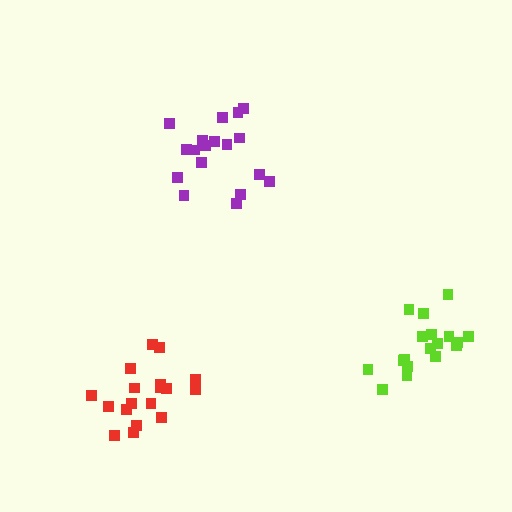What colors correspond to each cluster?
The clusters are colored: purple, red, lime.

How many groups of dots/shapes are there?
There are 3 groups.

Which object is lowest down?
The red cluster is bottommost.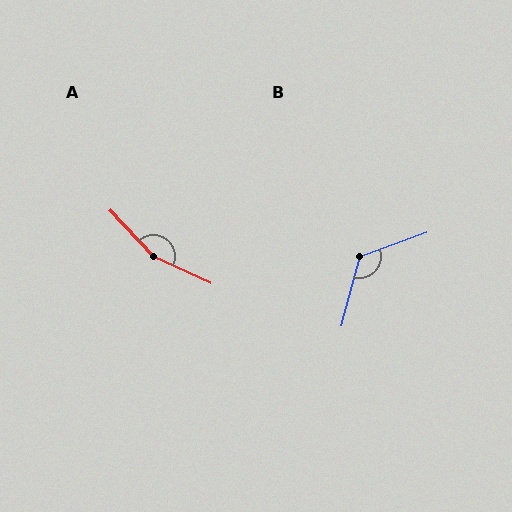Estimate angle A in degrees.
Approximately 157 degrees.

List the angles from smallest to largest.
B (125°), A (157°).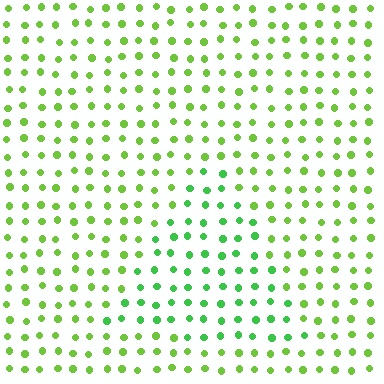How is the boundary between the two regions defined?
The boundary is defined purely by a slight shift in hue (about 28 degrees). Spacing, size, and orientation are identical on both sides.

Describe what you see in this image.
The image is filled with small lime elements in a uniform arrangement. A triangle-shaped region is visible where the elements are tinted to a slightly different hue, forming a subtle color boundary.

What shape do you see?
I see a triangle.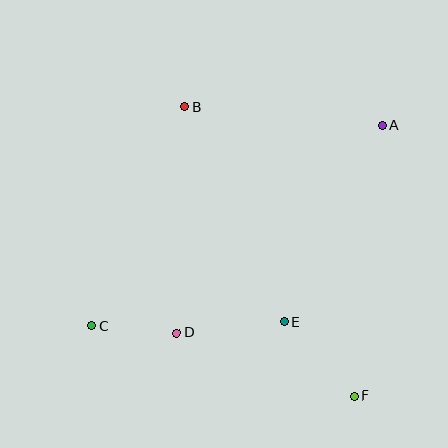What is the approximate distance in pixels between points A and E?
The distance between A and E is approximately 220 pixels.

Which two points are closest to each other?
Points C and D are closest to each other.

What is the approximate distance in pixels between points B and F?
The distance between B and F is approximately 335 pixels.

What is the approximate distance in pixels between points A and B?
The distance between A and B is approximately 198 pixels.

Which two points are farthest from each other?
Points A and C are farthest from each other.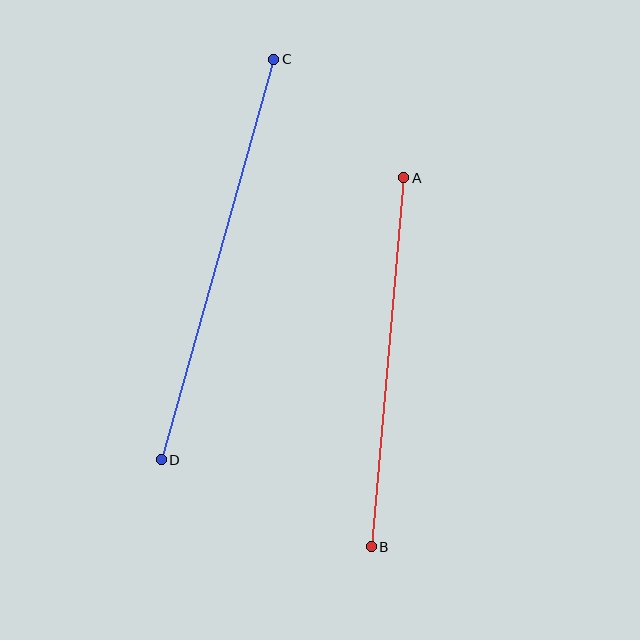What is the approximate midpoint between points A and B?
The midpoint is at approximately (388, 362) pixels.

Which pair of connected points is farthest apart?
Points C and D are farthest apart.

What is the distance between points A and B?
The distance is approximately 371 pixels.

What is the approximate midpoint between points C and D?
The midpoint is at approximately (218, 259) pixels.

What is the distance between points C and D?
The distance is approximately 416 pixels.